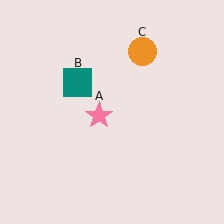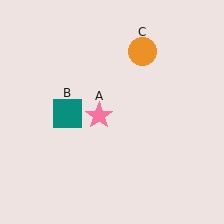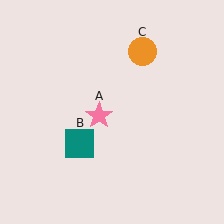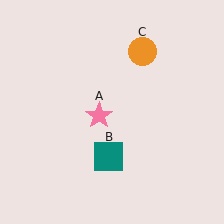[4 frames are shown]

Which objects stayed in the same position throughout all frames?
Pink star (object A) and orange circle (object C) remained stationary.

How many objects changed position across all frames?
1 object changed position: teal square (object B).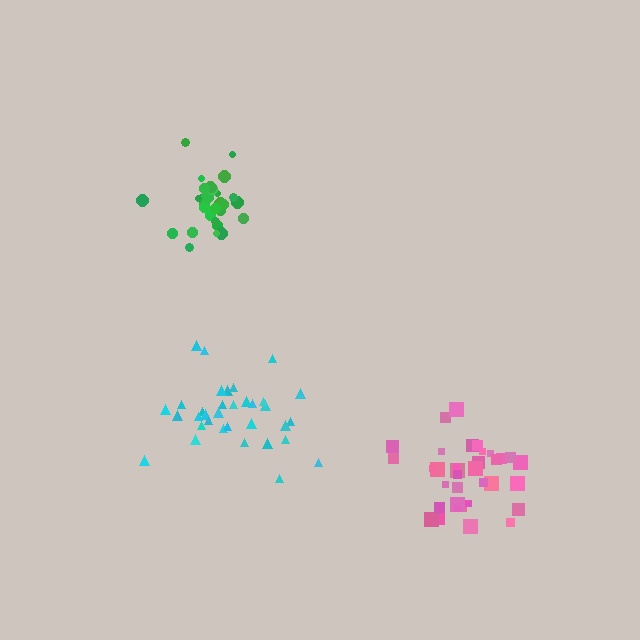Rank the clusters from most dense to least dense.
green, cyan, pink.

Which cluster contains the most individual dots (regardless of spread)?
Pink (35).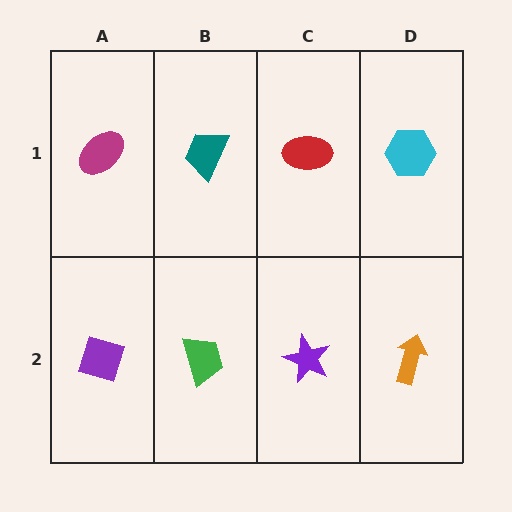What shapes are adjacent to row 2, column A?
A magenta ellipse (row 1, column A), a green trapezoid (row 2, column B).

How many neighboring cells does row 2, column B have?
3.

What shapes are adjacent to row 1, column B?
A green trapezoid (row 2, column B), a magenta ellipse (row 1, column A), a red ellipse (row 1, column C).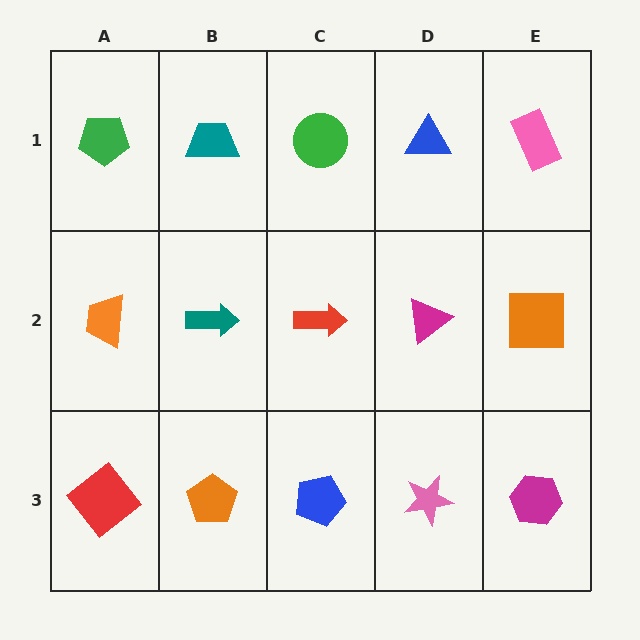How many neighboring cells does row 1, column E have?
2.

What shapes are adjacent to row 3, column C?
A red arrow (row 2, column C), an orange pentagon (row 3, column B), a pink star (row 3, column D).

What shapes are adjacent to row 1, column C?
A red arrow (row 2, column C), a teal trapezoid (row 1, column B), a blue triangle (row 1, column D).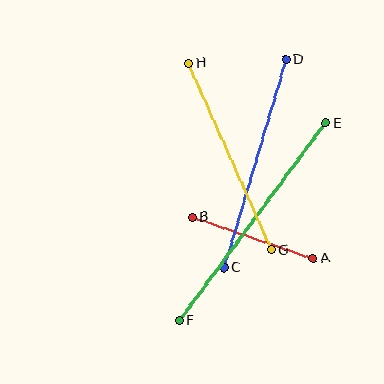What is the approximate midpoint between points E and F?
The midpoint is at approximately (253, 222) pixels.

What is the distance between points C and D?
The distance is approximately 217 pixels.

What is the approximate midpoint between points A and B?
The midpoint is at approximately (253, 238) pixels.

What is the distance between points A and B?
The distance is approximately 127 pixels.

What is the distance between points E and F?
The distance is approximately 245 pixels.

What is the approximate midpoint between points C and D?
The midpoint is at approximately (255, 164) pixels.